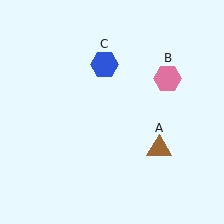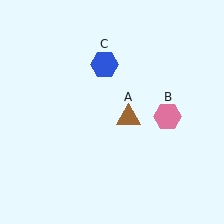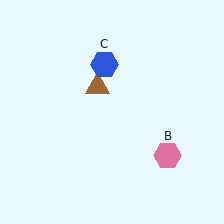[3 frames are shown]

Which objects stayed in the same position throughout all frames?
Blue hexagon (object C) remained stationary.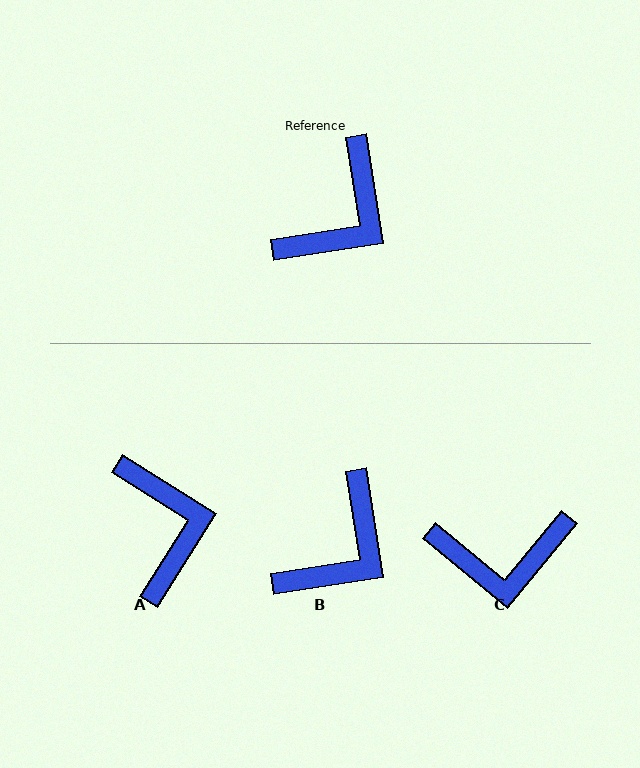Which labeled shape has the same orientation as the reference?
B.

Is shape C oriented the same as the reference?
No, it is off by about 48 degrees.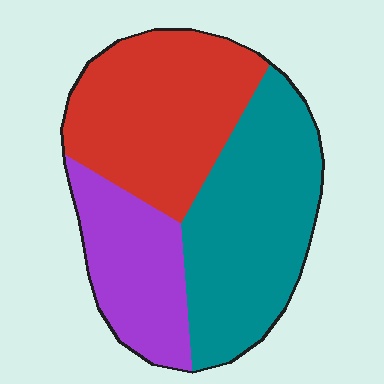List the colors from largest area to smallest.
From largest to smallest: teal, red, purple.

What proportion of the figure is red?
Red takes up about three eighths (3/8) of the figure.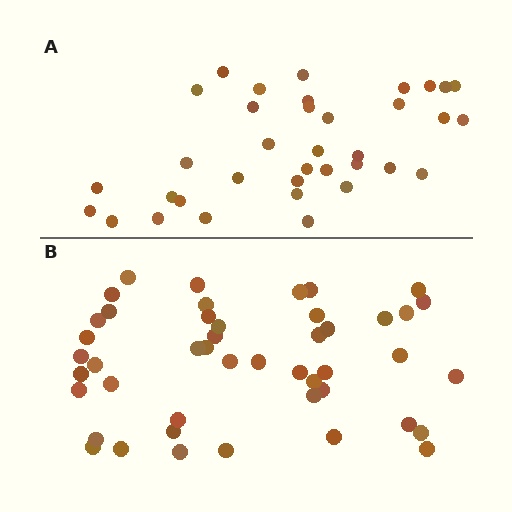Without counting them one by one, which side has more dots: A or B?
Region B (the bottom region) has more dots.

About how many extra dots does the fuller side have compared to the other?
Region B has roughly 10 or so more dots than region A.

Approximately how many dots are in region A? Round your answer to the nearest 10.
About 40 dots. (The exact count is 36, which rounds to 40.)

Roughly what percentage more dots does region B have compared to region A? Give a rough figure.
About 30% more.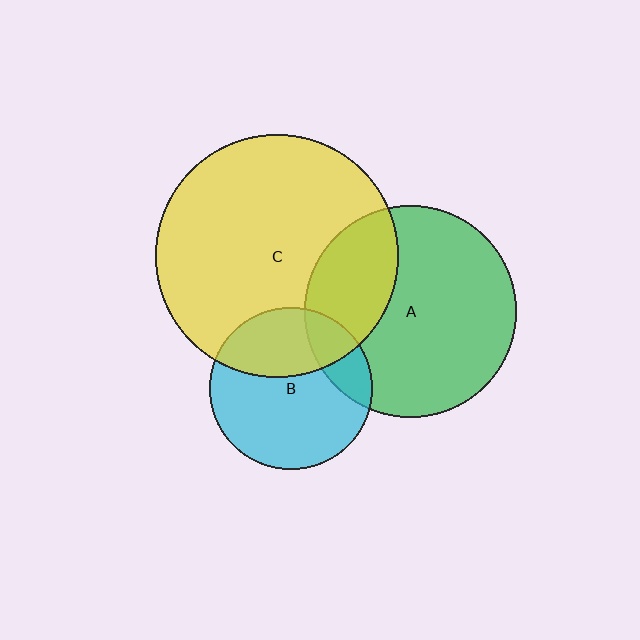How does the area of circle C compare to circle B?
Approximately 2.2 times.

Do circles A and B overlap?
Yes.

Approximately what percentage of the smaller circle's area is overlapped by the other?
Approximately 20%.